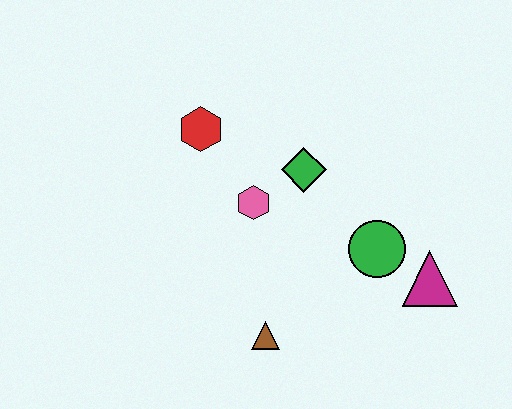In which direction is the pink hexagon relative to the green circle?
The pink hexagon is to the left of the green circle.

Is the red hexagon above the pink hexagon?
Yes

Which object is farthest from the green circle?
The red hexagon is farthest from the green circle.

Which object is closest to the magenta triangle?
The green circle is closest to the magenta triangle.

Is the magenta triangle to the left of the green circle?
No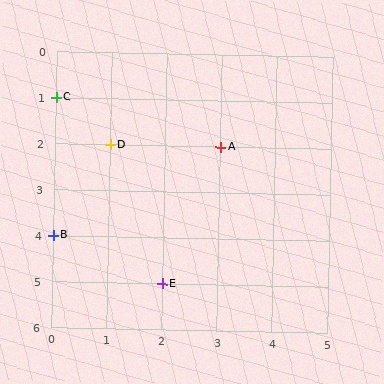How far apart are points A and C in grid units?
Points A and C are 3 columns and 1 row apart (about 3.2 grid units diagonally).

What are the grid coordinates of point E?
Point E is at grid coordinates (2, 5).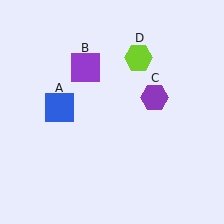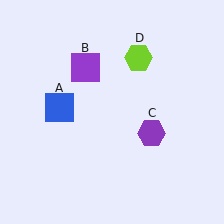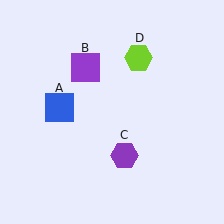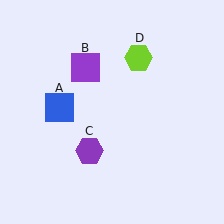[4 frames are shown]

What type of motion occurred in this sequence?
The purple hexagon (object C) rotated clockwise around the center of the scene.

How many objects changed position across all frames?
1 object changed position: purple hexagon (object C).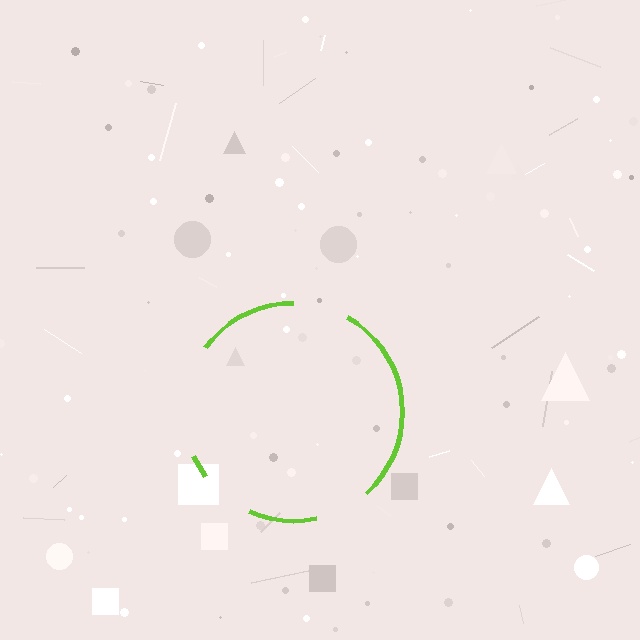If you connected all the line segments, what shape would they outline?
They would outline a circle.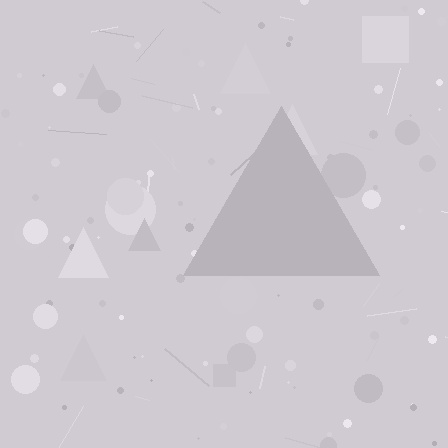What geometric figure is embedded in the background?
A triangle is embedded in the background.